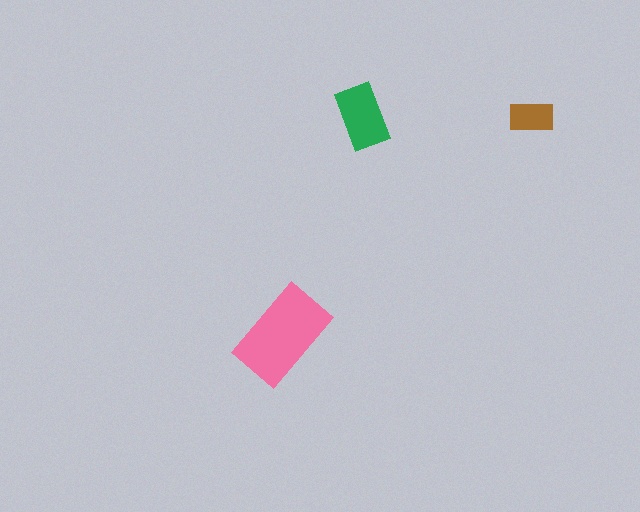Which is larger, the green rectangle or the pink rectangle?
The pink one.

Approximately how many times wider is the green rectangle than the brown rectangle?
About 1.5 times wider.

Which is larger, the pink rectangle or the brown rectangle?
The pink one.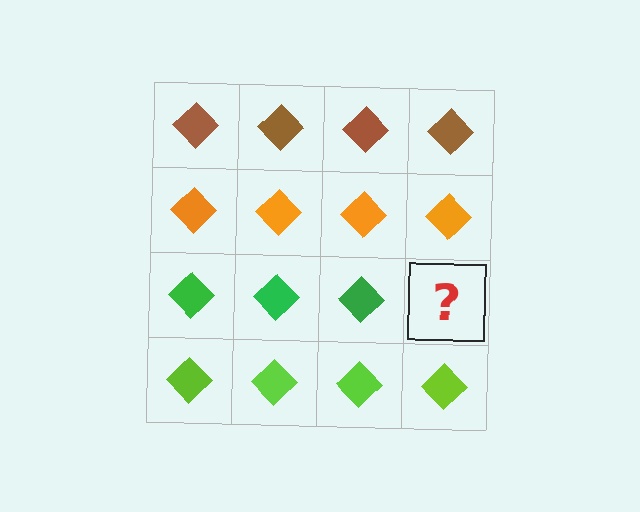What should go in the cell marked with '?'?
The missing cell should contain a green diamond.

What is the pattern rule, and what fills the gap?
The rule is that each row has a consistent color. The gap should be filled with a green diamond.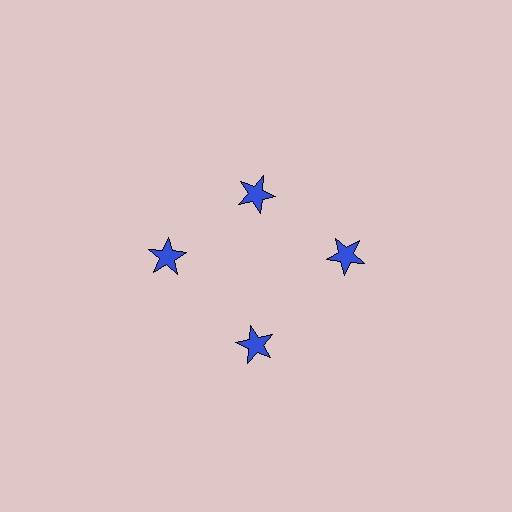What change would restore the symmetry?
The symmetry would be restored by moving it outward, back onto the ring so that all 4 stars sit at equal angles and equal distance from the center.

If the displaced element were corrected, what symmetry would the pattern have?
It would have 4-fold rotational symmetry — the pattern would map onto itself every 90 degrees.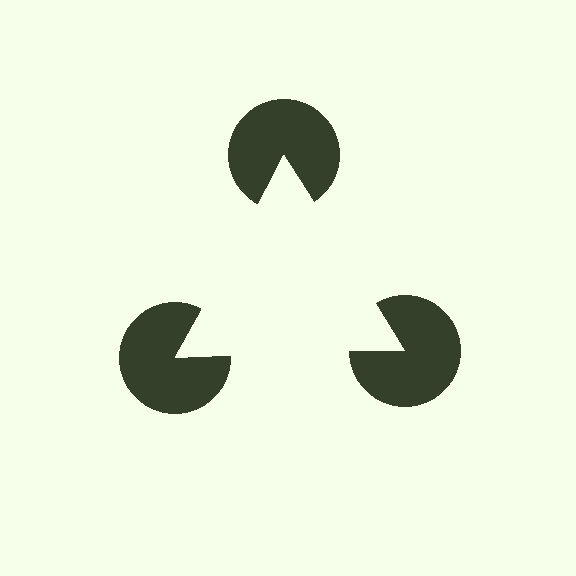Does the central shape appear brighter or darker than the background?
It typically appears slightly brighter than the background, even though no actual brightness change is drawn.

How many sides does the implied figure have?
3 sides.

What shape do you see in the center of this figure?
An illusory triangle — its edges are inferred from the aligned wedge cuts in the pac-man discs, not physically drawn.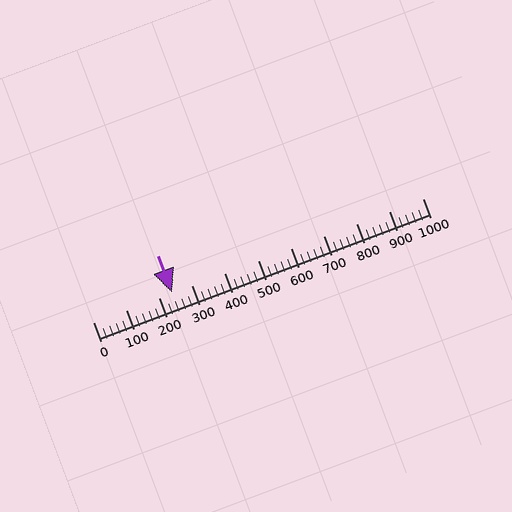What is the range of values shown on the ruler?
The ruler shows values from 0 to 1000.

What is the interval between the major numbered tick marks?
The major tick marks are spaced 100 units apart.